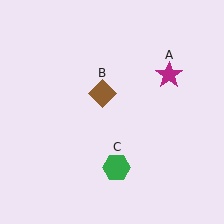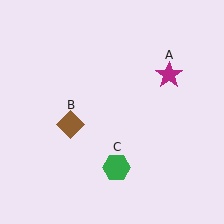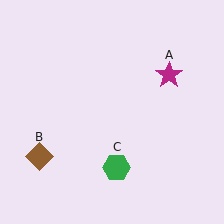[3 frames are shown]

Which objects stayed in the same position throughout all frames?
Magenta star (object A) and green hexagon (object C) remained stationary.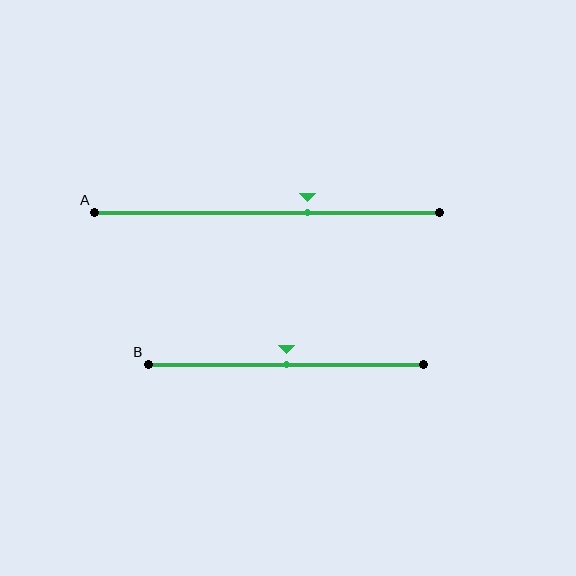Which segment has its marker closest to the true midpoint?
Segment B has its marker closest to the true midpoint.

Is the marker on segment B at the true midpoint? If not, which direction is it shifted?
Yes, the marker on segment B is at the true midpoint.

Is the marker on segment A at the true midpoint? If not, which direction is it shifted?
No, the marker on segment A is shifted to the right by about 12% of the segment length.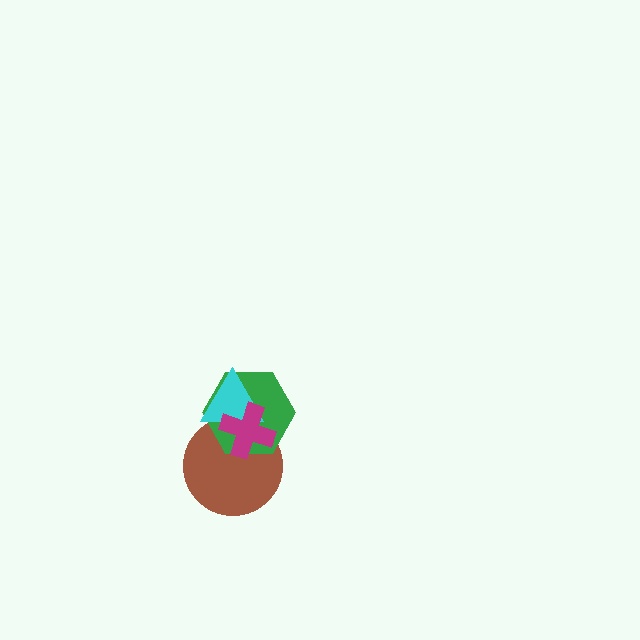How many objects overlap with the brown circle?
3 objects overlap with the brown circle.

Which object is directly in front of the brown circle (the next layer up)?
The green hexagon is directly in front of the brown circle.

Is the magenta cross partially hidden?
No, no other shape covers it.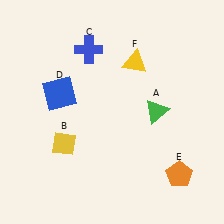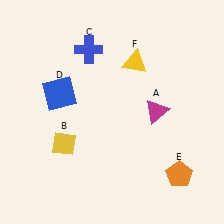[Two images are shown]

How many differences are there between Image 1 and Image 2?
There is 1 difference between the two images.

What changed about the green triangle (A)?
In Image 1, A is green. In Image 2, it changed to magenta.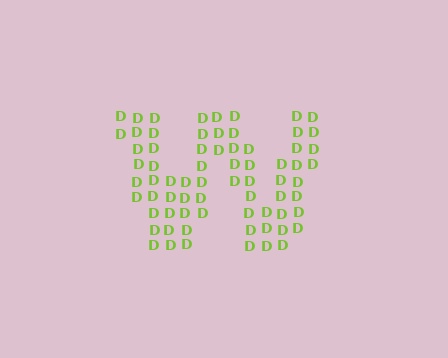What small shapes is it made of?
It is made of small letter D's.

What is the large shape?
The large shape is the letter W.